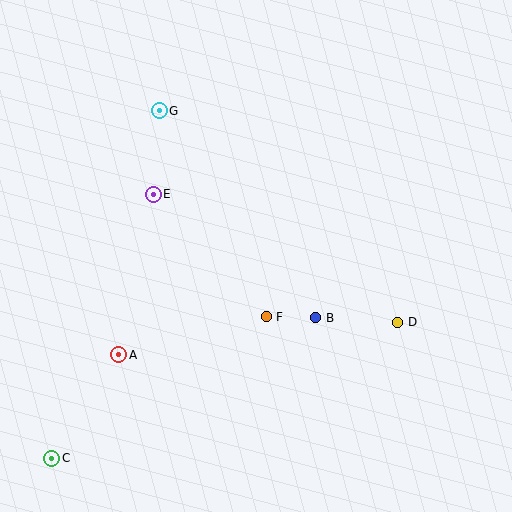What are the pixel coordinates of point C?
Point C is at (52, 458).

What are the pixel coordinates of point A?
Point A is at (119, 355).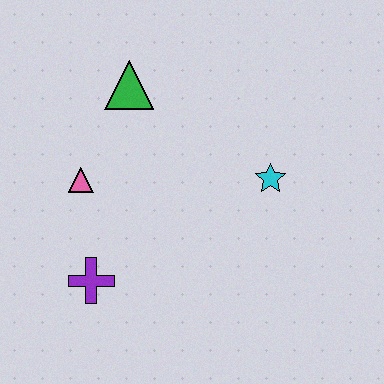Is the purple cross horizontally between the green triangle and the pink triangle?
Yes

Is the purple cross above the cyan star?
No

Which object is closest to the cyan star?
The green triangle is closest to the cyan star.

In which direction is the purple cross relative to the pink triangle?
The purple cross is below the pink triangle.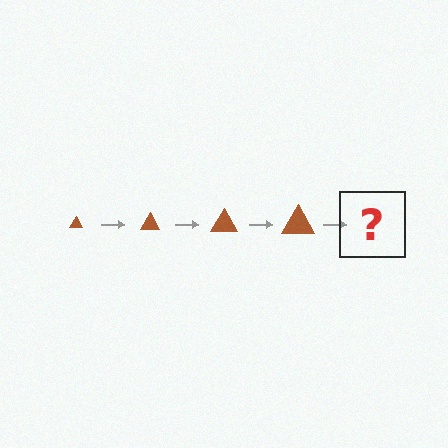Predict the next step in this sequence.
The next step is a brown triangle, larger than the previous one.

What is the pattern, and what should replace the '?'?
The pattern is that the triangle gets progressively larger each step. The '?' should be a brown triangle, larger than the previous one.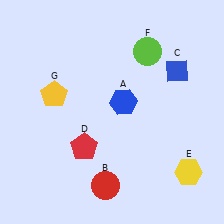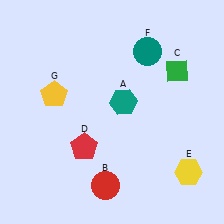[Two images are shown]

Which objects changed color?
A changed from blue to teal. C changed from blue to green. F changed from lime to teal.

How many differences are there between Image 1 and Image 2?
There are 3 differences between the two images.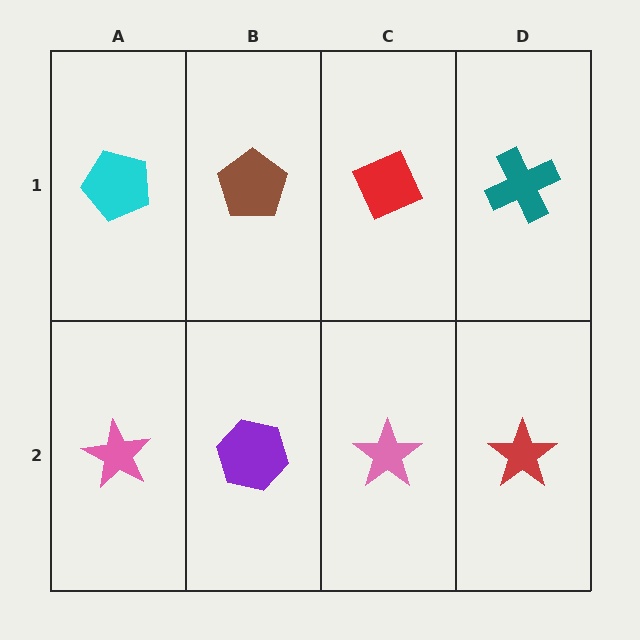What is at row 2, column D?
A red star.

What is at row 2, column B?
A purple hexagon.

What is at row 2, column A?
A pink star.